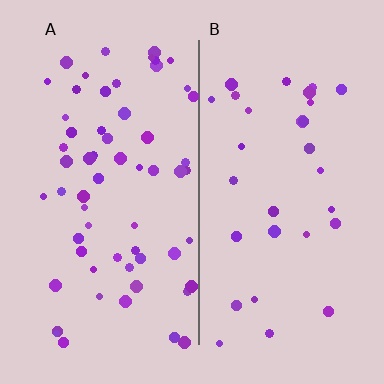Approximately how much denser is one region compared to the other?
Approximately 2.0× — region A over region B.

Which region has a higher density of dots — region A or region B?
A (the left).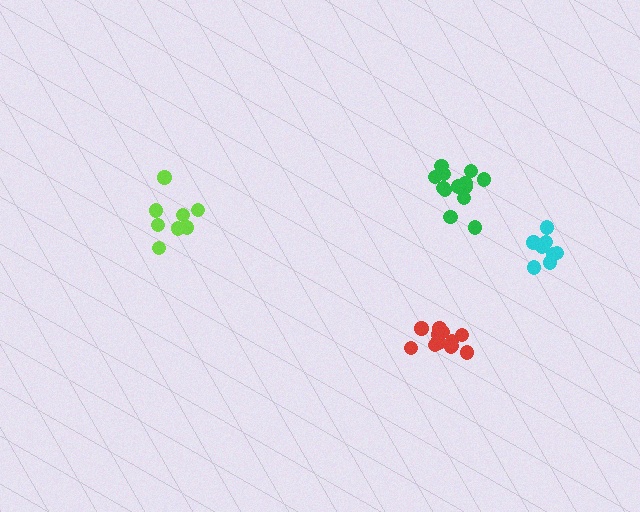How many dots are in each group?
Group 1: 13 dots, Group 2: 8 dots, Group 3: 8 dots, Group 4: 13 dots (42 total).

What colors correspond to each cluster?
The clusters are colored: green, cyan, lime, red.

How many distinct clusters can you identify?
There are 4 distinct clusters.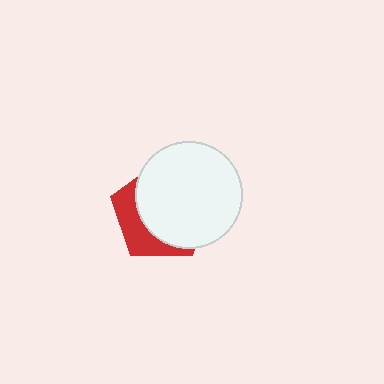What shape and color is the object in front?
The object in front is a white circle.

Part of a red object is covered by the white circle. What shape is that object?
It is a pentagon.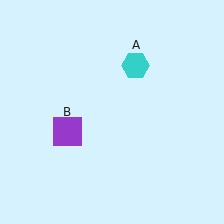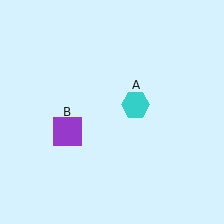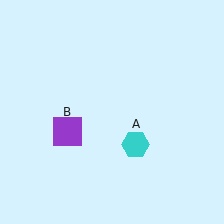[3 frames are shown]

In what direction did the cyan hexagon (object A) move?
The cyan hexagon (object A) moved down.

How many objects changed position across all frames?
1 object changed position: cyan hexagon (object A).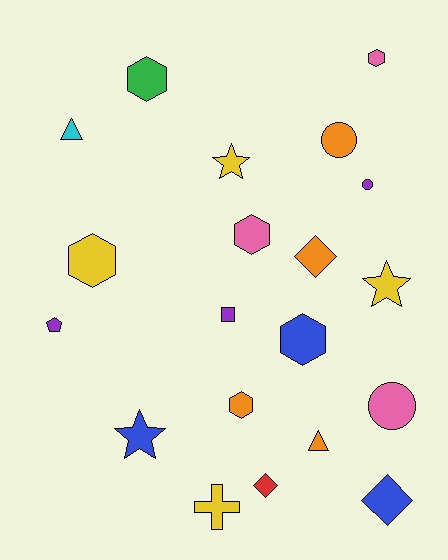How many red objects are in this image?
There is 1 red object.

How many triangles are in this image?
There are 2 triangles.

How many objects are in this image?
There are 20 objects.